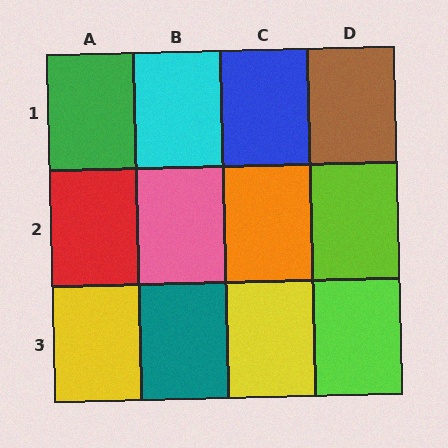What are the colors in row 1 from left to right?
Green, cyan, blue, brown.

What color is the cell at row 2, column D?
Lime.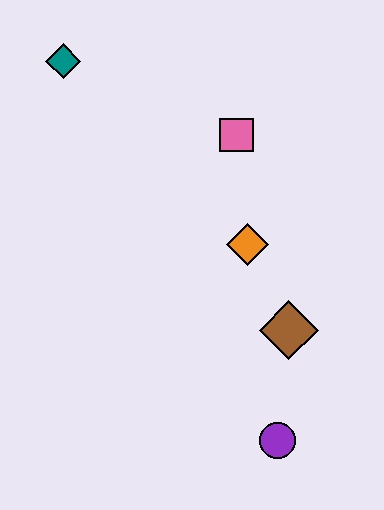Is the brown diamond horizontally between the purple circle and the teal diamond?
No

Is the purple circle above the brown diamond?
No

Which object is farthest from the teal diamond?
The purple circle is farthest from the teal diamond.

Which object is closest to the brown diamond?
The orange diamond is closest to the brown diamond.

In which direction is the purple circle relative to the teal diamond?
The purple circle is below the teal diamond.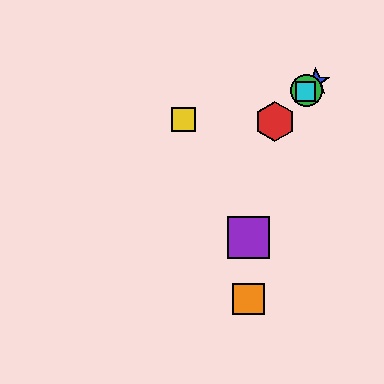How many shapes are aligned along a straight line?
4 shapes (the red hexagon, the blue star, the green circle, the cyan square) are aligned along a straight line.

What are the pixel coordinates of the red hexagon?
The red hexagon is at (275, 121).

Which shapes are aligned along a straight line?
The red hexagon, the blue star, the green circle, the cyan square are aligned along a straight line.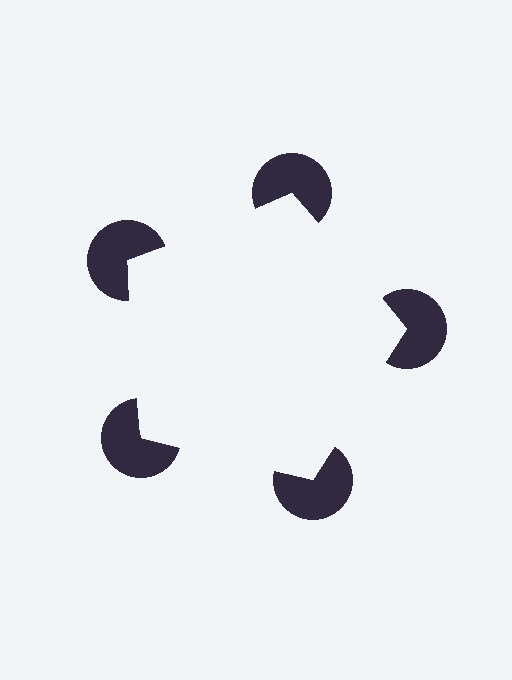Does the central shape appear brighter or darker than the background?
It typically appears slightly brighter than the background, even though no actual brightness change is drawn.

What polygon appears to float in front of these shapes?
An illusory pentagon — its edges are inferred from the aligned wedge cuts in the pac-man discs, not physically drawn.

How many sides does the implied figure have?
5 sides.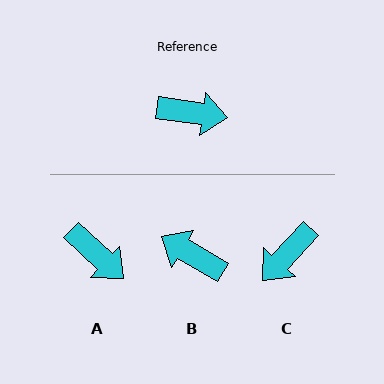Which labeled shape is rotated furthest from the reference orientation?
B, about 158 degrees away.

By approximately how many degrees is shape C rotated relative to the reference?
Approximately 125 degrees clockwise.